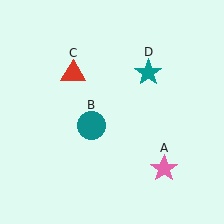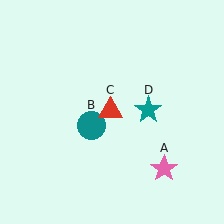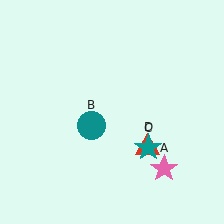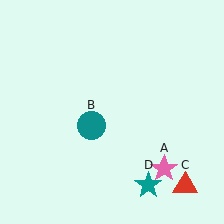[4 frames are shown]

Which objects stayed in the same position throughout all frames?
Pink star (object A) and teal circle (object B) remained stationary.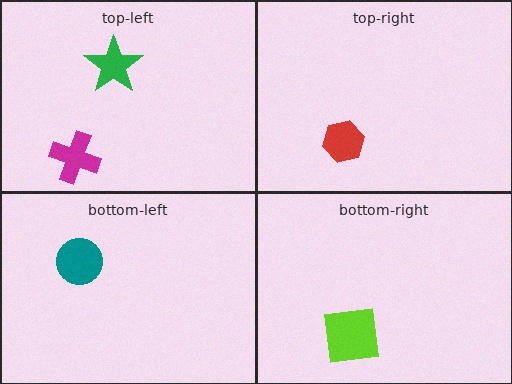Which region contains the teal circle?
The bottom-left region.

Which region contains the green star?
The top-left region.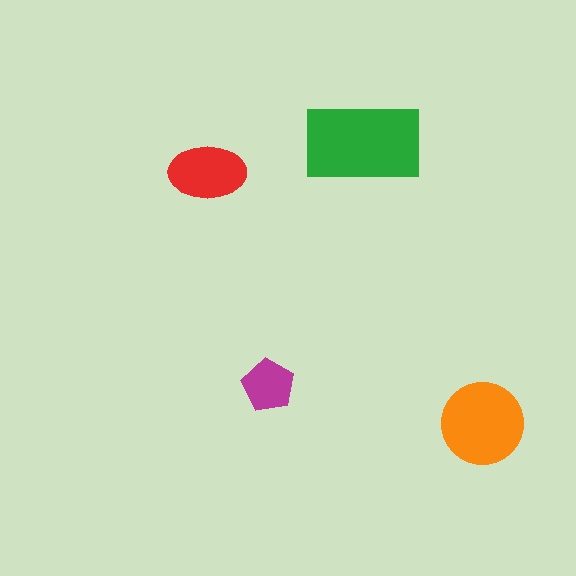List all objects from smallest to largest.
The magenta pentagon, the red ellipse, the orange circle, the green rectangle.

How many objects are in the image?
There are 4 objects in the image.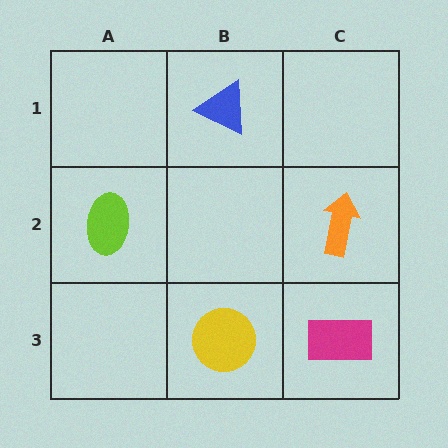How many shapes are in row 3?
2 shapes.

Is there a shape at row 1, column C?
No, that cell is empty.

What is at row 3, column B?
A yellow circle.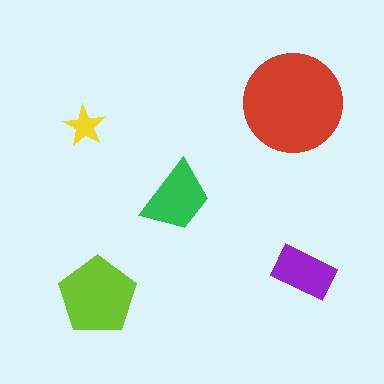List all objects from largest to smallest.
The red circle, the lime pentagon, the green trapezoid, the purple rectangle, the yellow star.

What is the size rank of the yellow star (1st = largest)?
5th.